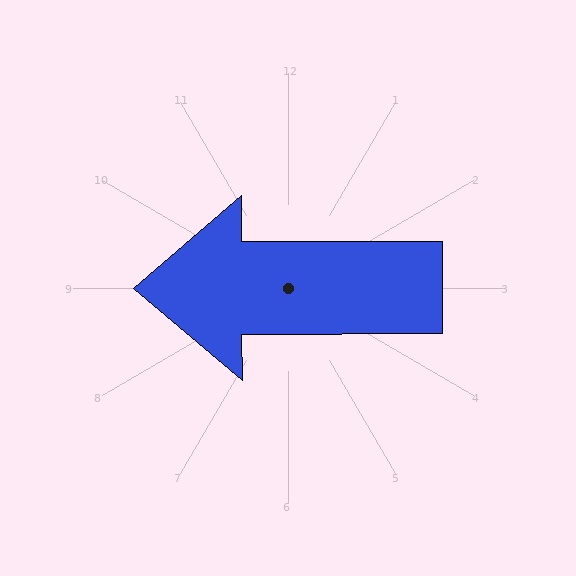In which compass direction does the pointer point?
West.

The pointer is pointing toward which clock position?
Roughly 9 o'clock.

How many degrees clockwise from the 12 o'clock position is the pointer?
Approximately 270 degrees.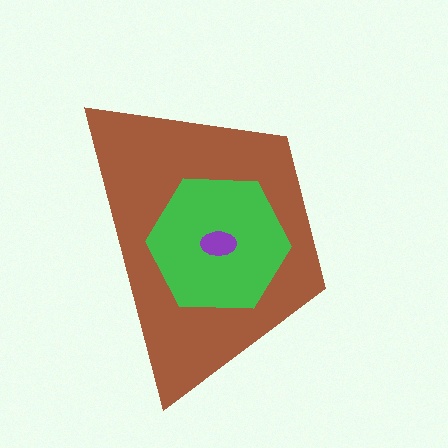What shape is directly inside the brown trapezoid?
The green hexagon.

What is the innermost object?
The purple ellipse.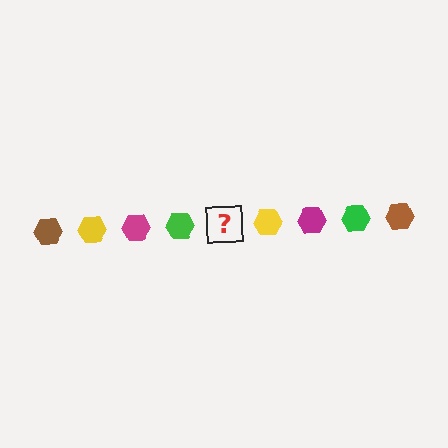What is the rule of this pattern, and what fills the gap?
The rule is that the pattern cycles through brown, yellow, magenta, green hexagons. The gap should be filled with a brown hexagon.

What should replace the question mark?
The question mark should be replaced with a brown hexagon.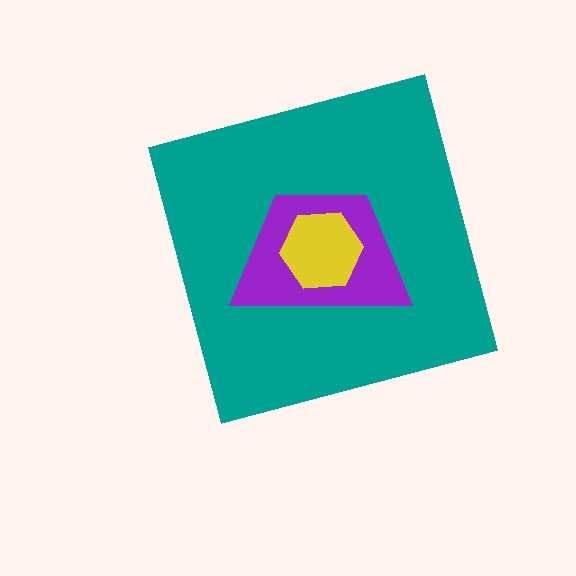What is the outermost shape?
The teal square.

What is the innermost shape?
The yellow hexagon.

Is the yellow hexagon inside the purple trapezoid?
Yes.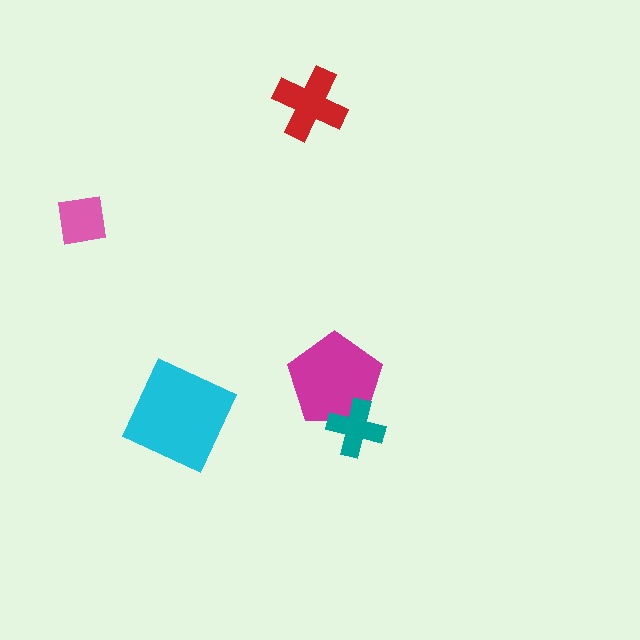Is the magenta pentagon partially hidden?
Yes, it is partially covered by another shape.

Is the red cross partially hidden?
No, no other shape covers it.